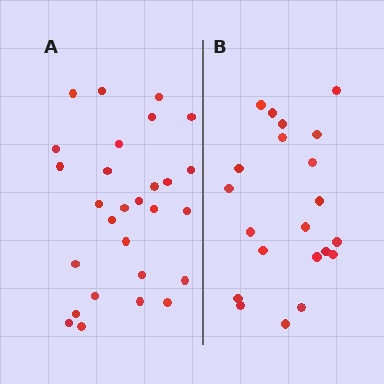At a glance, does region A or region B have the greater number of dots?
Region A (the left region) has more dots.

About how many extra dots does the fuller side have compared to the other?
Region A has roughly 8 or so more dots than region B.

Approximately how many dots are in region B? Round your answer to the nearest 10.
About 20 dots. (The exact count is 21, which rounds to 20.)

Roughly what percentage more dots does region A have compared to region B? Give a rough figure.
About 35% more.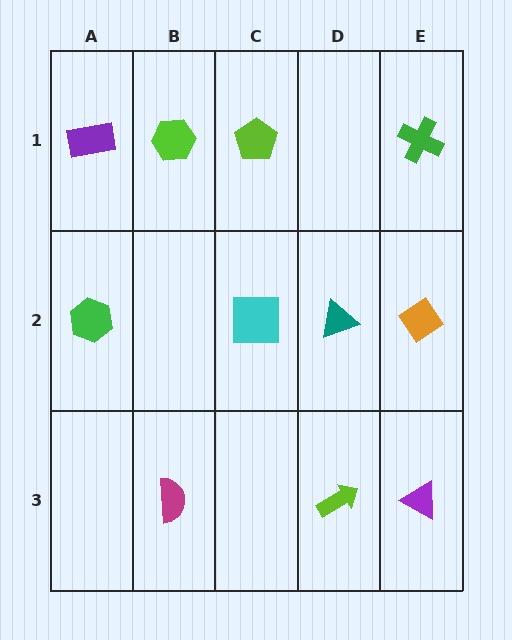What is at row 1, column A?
A purple rectangle.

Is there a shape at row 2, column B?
No, that cell is empty.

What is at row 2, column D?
A teal triangle.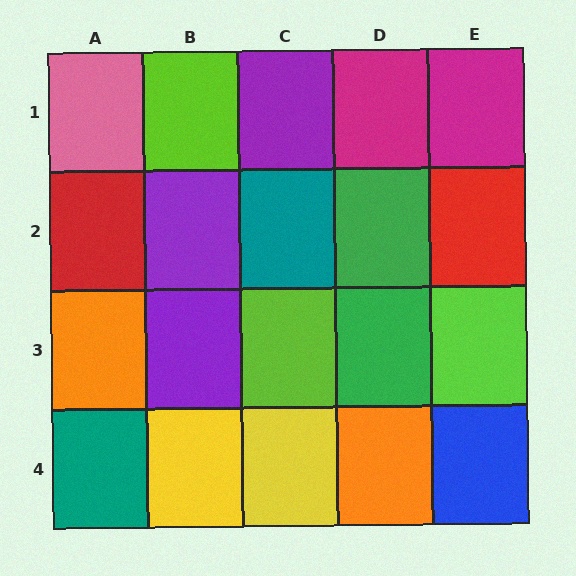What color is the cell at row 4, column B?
Yellow.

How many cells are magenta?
2 cells are magenta.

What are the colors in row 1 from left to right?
Pink, lime, purple, magenta, magenta.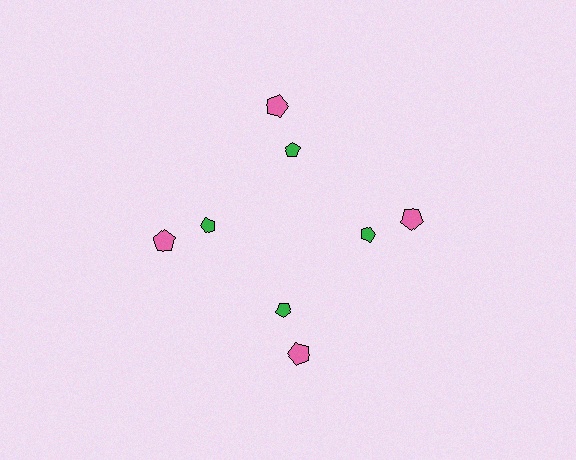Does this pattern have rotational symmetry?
Yes, this pattern has 4-fold rotational symmetry. It looks the same after rotating 90 degrees around the center.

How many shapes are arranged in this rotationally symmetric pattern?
There are 8 shapes, arranged in 4 groups of 2.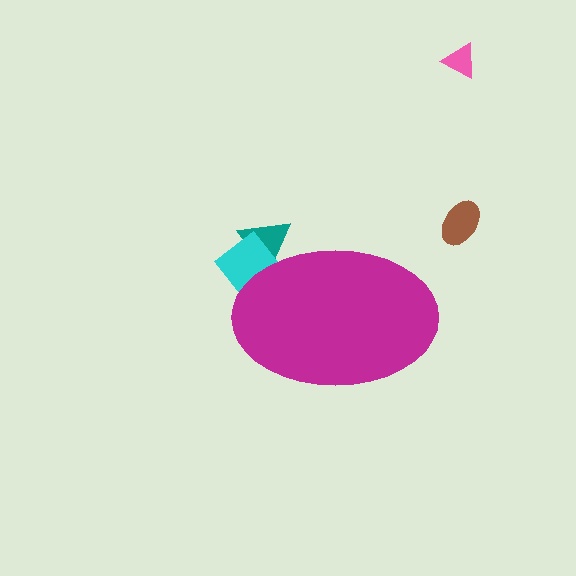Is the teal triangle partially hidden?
Yes, the teal triangle is partially hidden behind the magenta ellipse.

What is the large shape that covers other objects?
A magenta ellipse.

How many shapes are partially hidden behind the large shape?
2 shapes are partially hidden.